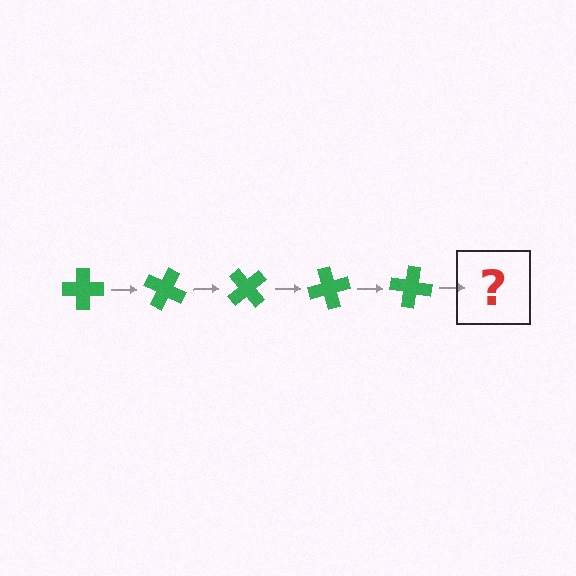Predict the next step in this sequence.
The next step is a green cross rotated 125 degrees.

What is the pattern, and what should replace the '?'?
The pattern is that the cross rotates 25 degrees each step. The '?' should be a green cross rotated 125 degrees.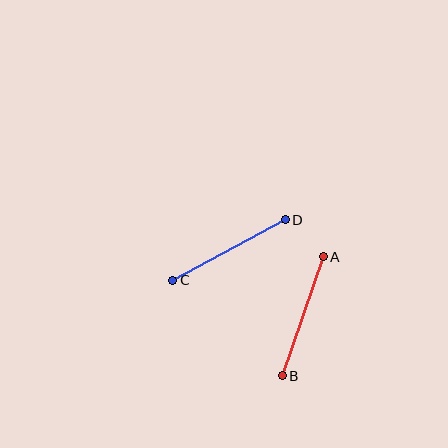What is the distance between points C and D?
The distance is approximately 127 pixels.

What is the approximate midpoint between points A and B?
The midpoint is at approximately (303, 316) pixels.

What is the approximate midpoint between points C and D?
The midpoint is at approximately (229, 250) pixels.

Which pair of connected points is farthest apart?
Points C and D are farthest apart.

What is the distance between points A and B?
The distance is approximately 126 pixels.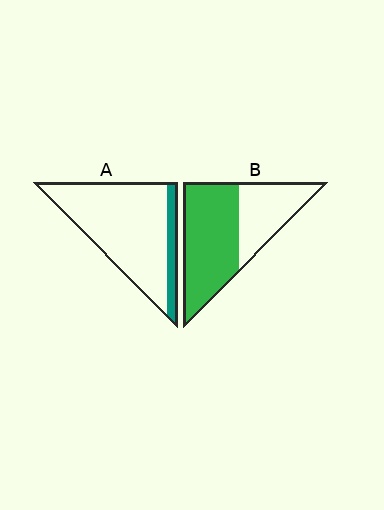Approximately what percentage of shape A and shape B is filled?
A is approximately 15% and B is approximately 60%.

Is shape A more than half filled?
No.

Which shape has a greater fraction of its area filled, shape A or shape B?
Shape B.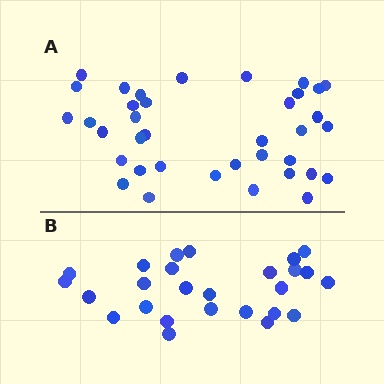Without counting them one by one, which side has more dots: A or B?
Region A (the top region) has more dots.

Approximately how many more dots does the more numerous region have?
Region A has roughly 12 or so more dots than region B.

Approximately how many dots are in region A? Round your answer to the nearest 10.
About 40 dots. (The exact count is 37, which rounds to 40.)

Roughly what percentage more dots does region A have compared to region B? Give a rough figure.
About 40% more.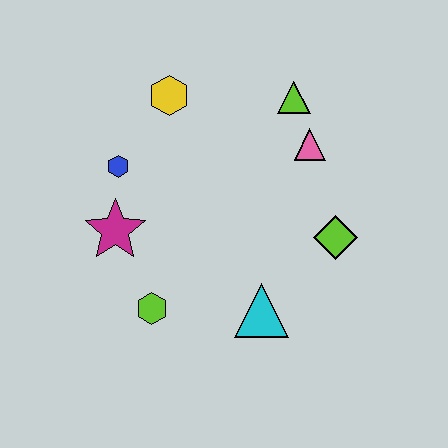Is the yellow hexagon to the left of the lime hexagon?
No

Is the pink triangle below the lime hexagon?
No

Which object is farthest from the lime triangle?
The lime hexagon is farthest from the lime triangle.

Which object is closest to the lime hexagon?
The magenta star is closest to the lime hexagon.